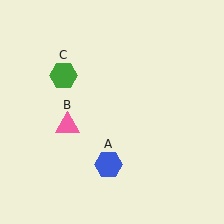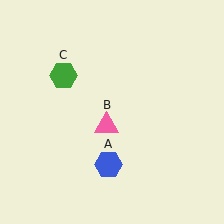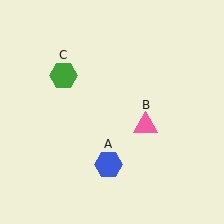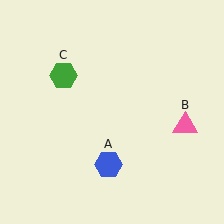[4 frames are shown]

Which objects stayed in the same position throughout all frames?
Blue hexagon (object A) and green hexagon (object C) remained stationary.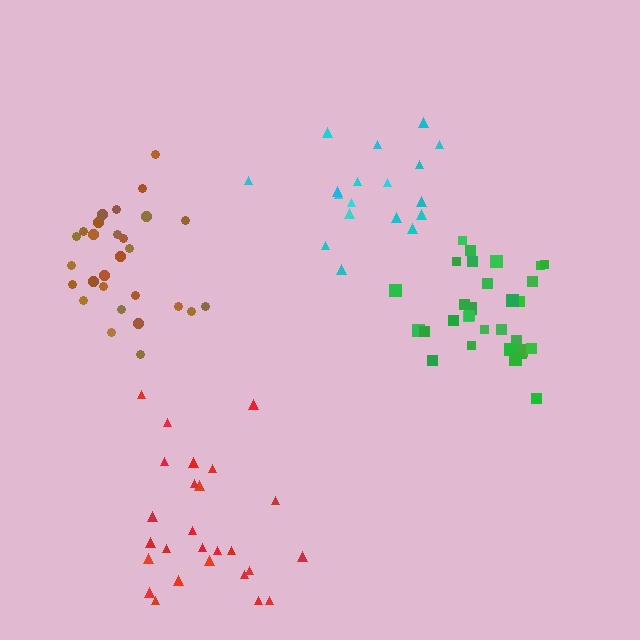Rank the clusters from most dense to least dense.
green, brown, red, cyan.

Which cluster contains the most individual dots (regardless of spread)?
Green (31).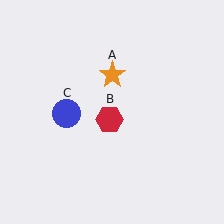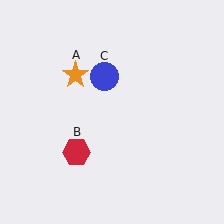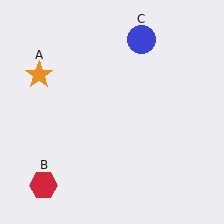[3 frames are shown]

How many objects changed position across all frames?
3 objects changed position: orange star (object A), red hexagon (object B), blue circle (object C).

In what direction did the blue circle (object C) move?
The blue circle (object C) moved up and to the right.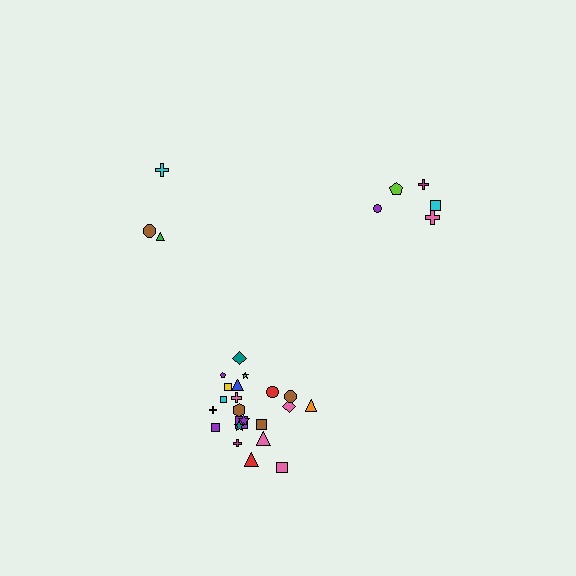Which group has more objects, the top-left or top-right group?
The top-right group.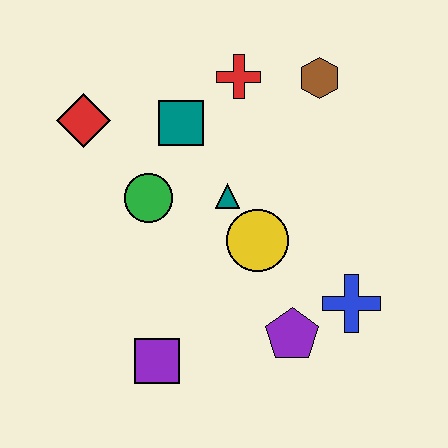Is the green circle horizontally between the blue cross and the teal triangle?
No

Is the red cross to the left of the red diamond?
No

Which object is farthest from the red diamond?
The blue cross is farthest from the red diamond.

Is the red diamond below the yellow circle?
No